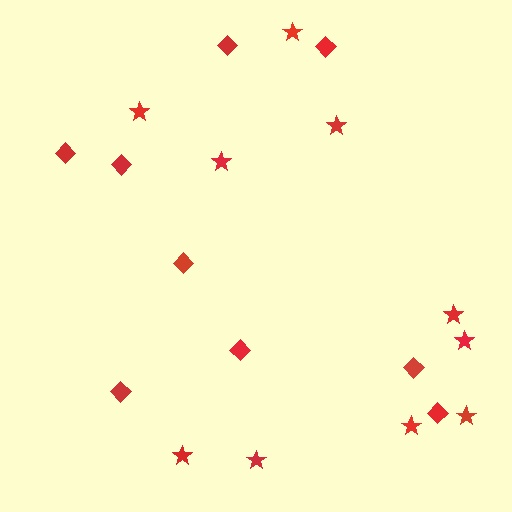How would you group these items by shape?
There are 2 groups: one group of diamonds (9) and one group of stars (10).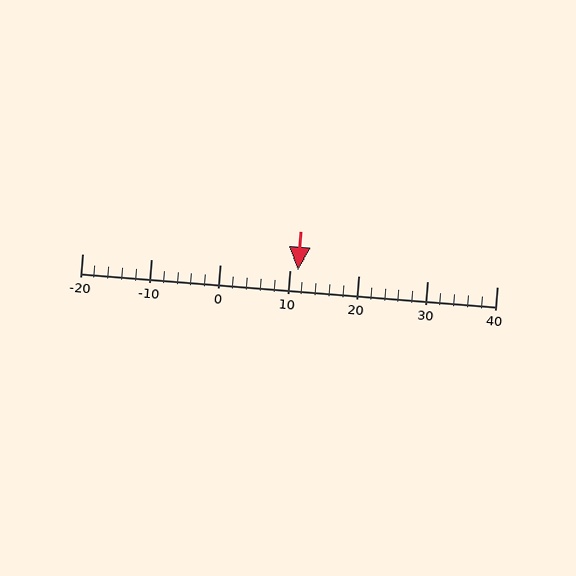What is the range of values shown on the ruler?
The ruler shows values from -20 to 40.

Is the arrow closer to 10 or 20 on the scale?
The arrow is closer to 10.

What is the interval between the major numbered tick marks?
The major tick marks are spaced 10 units apart.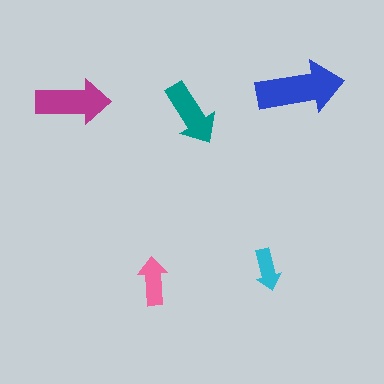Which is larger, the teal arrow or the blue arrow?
The blue one.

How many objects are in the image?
There are 5 objects in the image.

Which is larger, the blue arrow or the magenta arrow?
The blue one.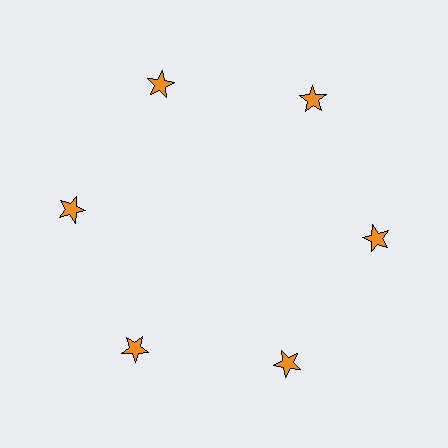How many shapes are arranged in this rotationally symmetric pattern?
There are 6 shapes, arranged in 6 groups of 1.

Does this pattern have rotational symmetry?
Yes, this pattern has 6-fold rotational symmetry. It looks the same after rotating 60 degrees around the center.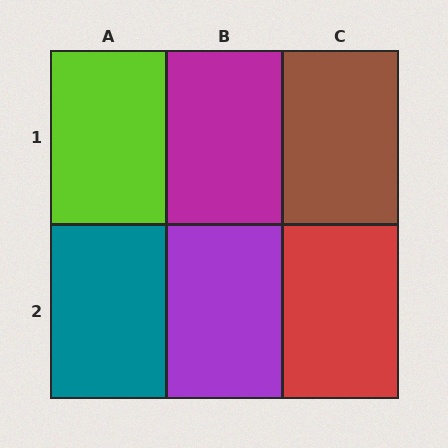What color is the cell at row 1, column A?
Lime.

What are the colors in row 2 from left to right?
Teal, purple, red.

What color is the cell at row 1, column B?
Magenta.